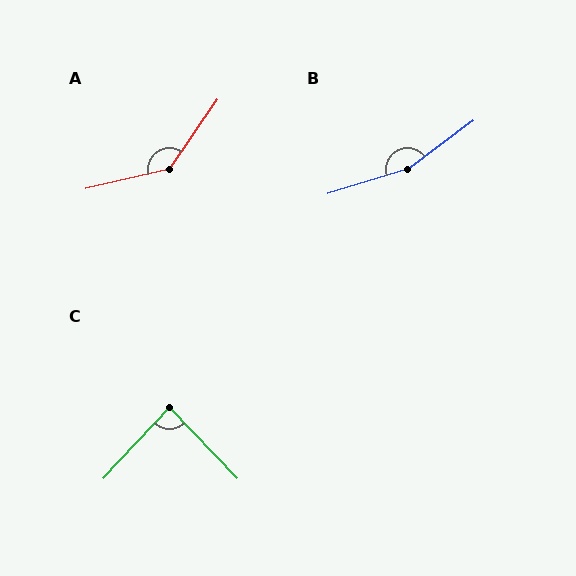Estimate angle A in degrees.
Approximately 138 degrees.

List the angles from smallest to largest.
C (87°), A (138°), B (160°).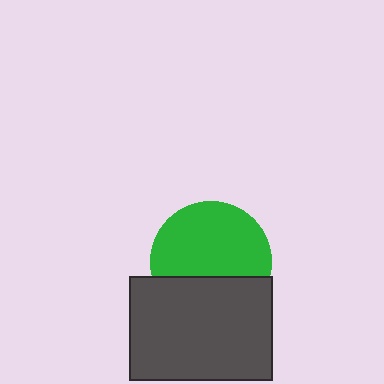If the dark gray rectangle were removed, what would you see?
You would see the complete green circle.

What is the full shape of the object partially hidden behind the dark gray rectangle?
The partially hidden object is a green circle.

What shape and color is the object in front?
The object in front is a dark gray rectangle.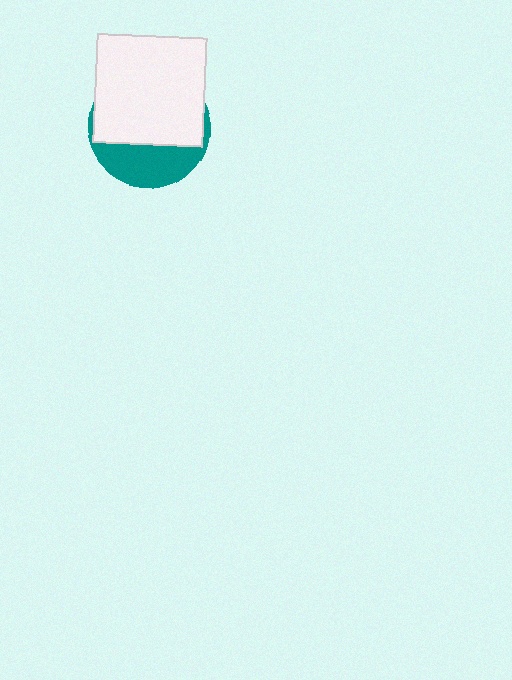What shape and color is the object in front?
The object in front is a white square.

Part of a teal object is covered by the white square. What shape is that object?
It is a circle.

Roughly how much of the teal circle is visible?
A small part of it is visible (roughly 35%).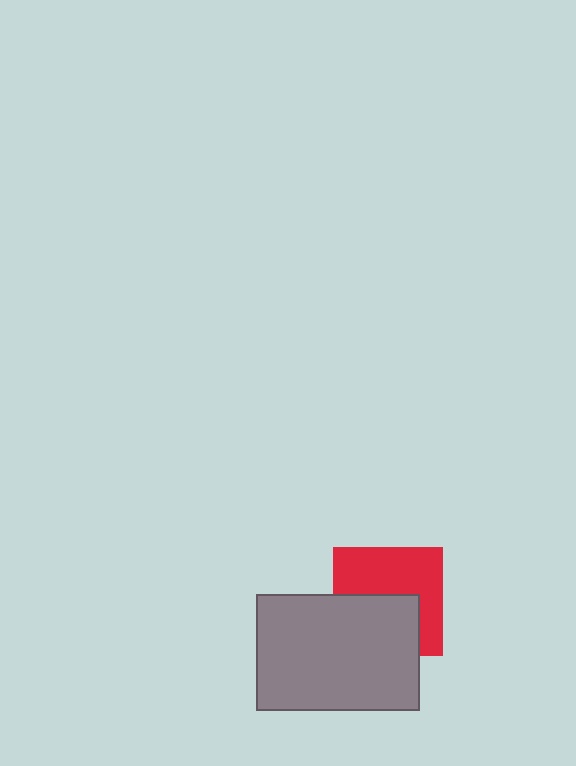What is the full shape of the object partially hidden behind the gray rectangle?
The partially hidden object is a red square.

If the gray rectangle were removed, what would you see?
You would see the complete red square.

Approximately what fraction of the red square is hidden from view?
Roughly 45% of the red square is hidden behind the gray rectangle.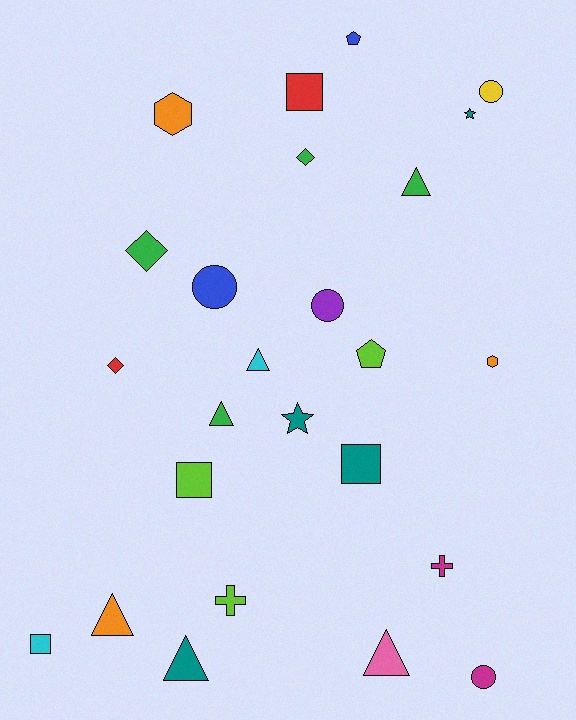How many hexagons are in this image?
There are 2 hexagons.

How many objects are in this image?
There are 25 objects.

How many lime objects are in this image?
There are 3 lime objects.